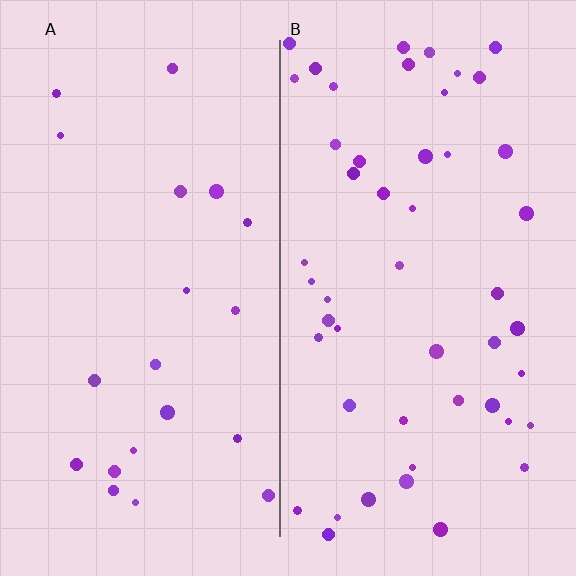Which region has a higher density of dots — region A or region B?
B (the right).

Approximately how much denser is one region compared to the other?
Approximately 2.4× — region B over region A.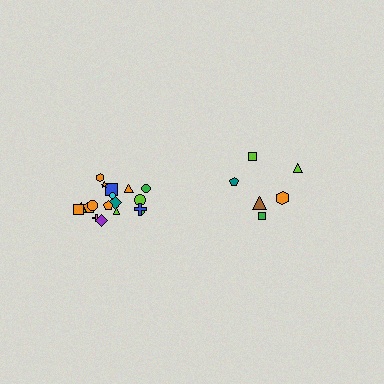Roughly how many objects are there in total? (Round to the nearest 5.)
Roughly 25 objects in total.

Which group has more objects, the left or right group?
The left group.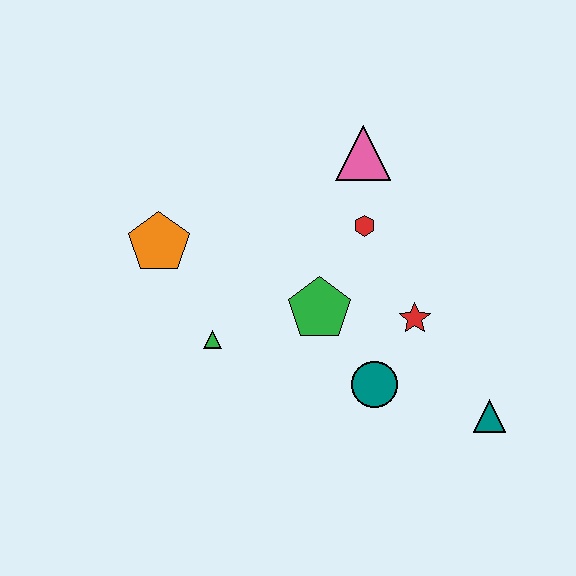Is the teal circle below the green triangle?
Yes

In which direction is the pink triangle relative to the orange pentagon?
The pink triangle is to the right of the orange pentagon.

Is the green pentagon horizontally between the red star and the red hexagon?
No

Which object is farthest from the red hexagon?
The teal triangle is farthest from the red hexagon.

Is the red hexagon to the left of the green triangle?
No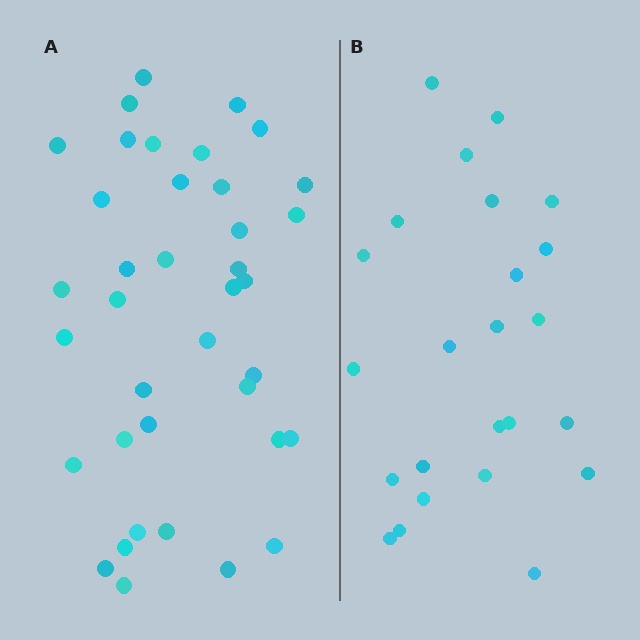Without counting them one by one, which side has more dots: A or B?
Region A (the left region) has more dots.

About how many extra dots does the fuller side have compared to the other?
Region A has approximately 15 more dots than region B.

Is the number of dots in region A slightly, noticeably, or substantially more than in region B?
Region A has substantially more. The ratio is roughly 1.6 to 1.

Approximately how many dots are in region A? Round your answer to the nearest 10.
About 40 dots. (The exact count is 38, which rounds to 40.)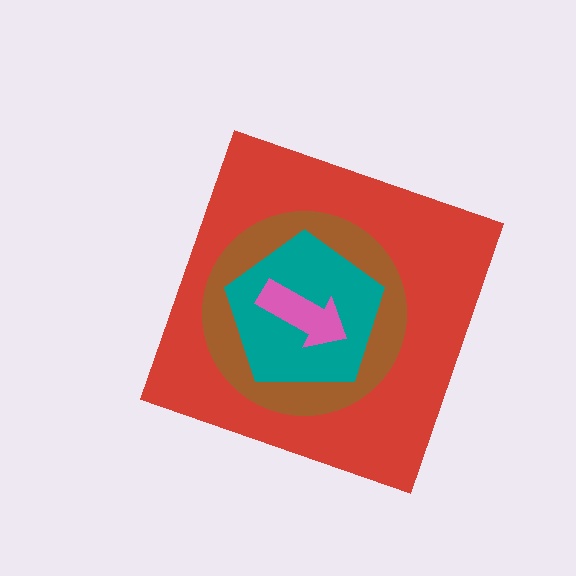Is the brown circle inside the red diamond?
Yes.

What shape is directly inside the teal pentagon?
The pink arrow.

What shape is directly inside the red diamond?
The brown circle.